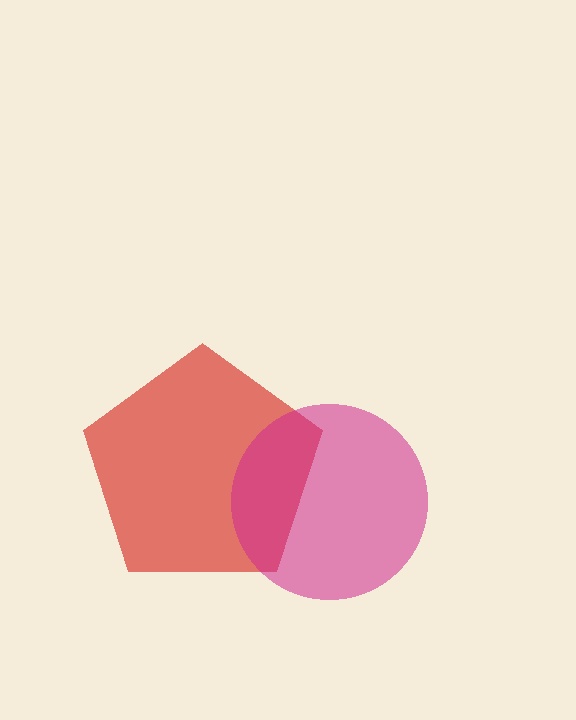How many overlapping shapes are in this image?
There are 2 overlapping shapes in the image.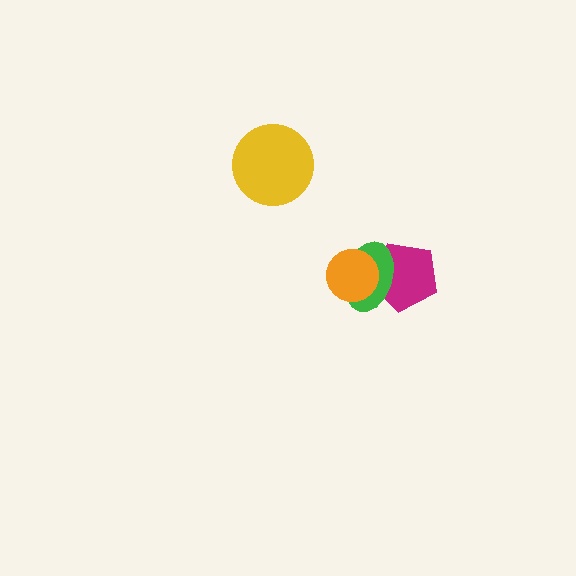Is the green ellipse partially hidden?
Yes, it is partially covered by another shape.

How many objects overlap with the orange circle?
2 objects overlap with the orange circle.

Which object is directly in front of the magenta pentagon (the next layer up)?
The green ellipse is directly in front of the magenta pentagon.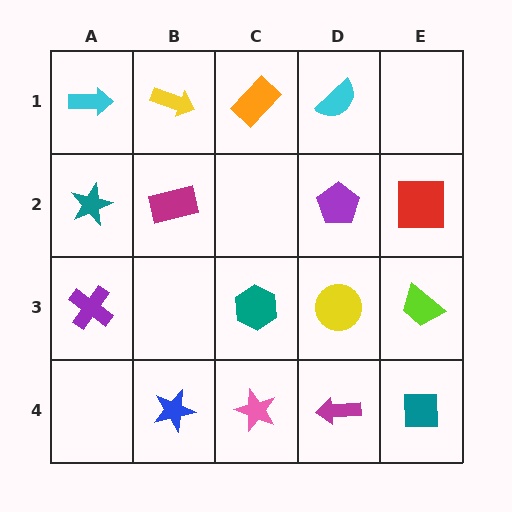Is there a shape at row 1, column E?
No, that cell is empty.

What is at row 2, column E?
A red square.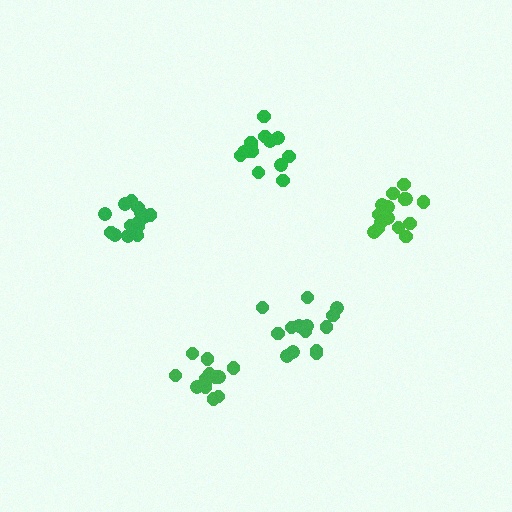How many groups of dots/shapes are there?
There are 5 groups.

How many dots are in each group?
Group 1: 15 dots, Group 2: 15 dots, Group 3: 14 dots, Group 4: 14 dots, Group 5: 15 dots (73 total).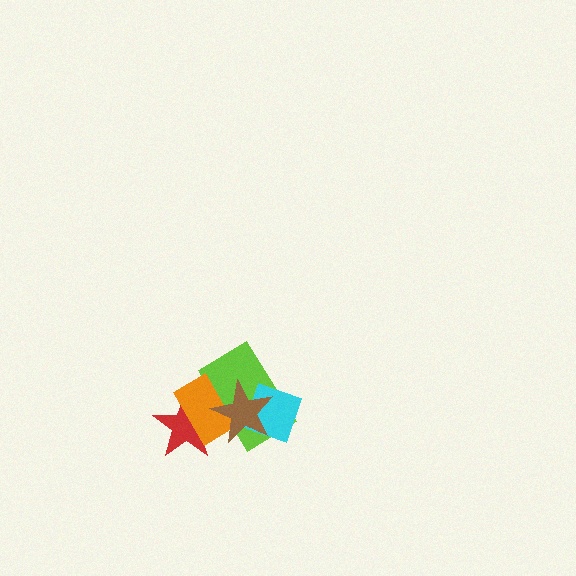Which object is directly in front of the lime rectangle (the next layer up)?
The orange rectangle is directly in front of the lime rectangle.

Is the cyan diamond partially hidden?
Yes, it is partially covered by another shape.